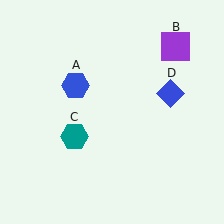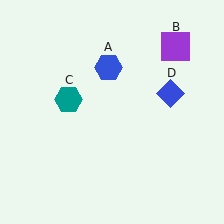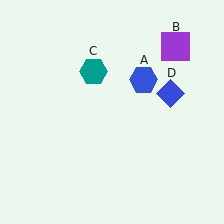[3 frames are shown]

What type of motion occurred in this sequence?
The blue hexagon (object A), teal hexagon (object C) rotated clockwise around the center of the scene.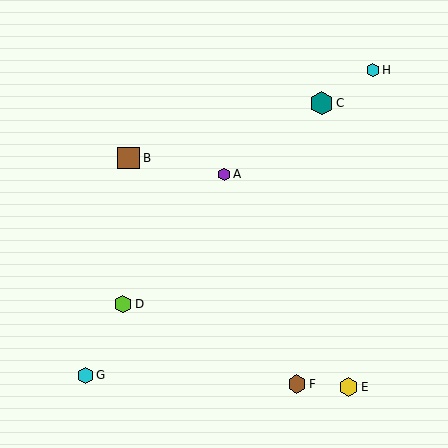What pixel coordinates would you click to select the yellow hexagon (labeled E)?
Click at (349, 387) to select the yellow hexagon E.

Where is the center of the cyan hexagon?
The center of the cyan hexagon is at (373, 70).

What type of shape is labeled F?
Shape F is a brown hexagon.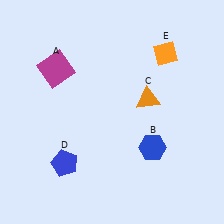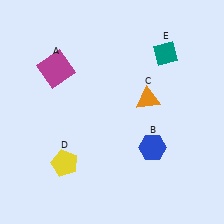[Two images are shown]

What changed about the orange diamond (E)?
In Image 1, E is orange. In Image 2, it changed to teal.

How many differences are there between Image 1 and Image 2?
There are 2 differences between the two images.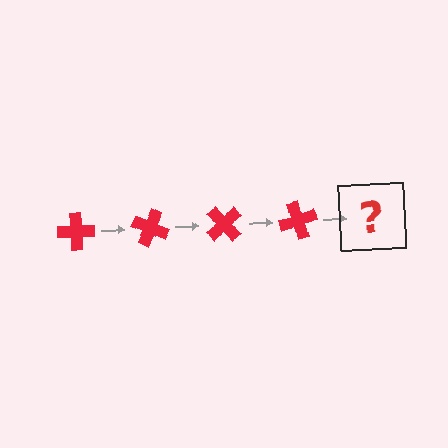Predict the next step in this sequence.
The next step is a red cross rotated 100 degrees.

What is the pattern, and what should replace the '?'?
The pattern is that the cross rotates 25 degrees each step. The '?' should be a red cross rotated 100 degrees.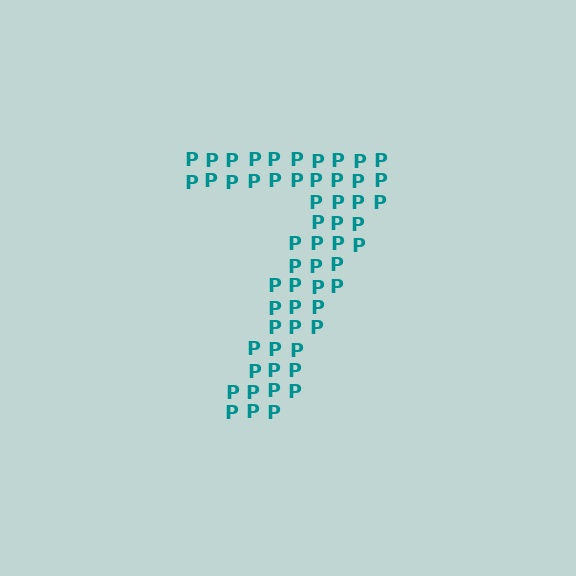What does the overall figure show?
The overall figure shows the digit 7.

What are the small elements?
The small elements are letter P's.